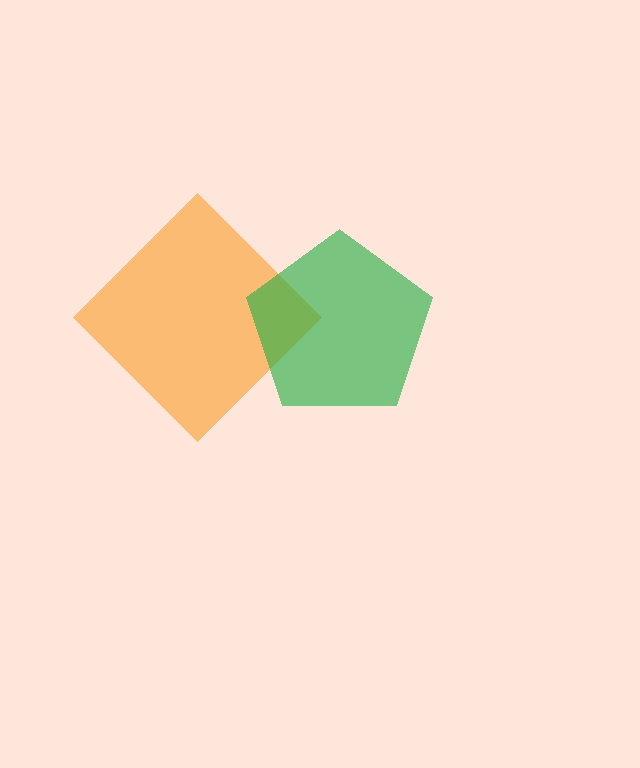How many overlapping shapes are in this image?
There are 2 overlapping shapes in the image.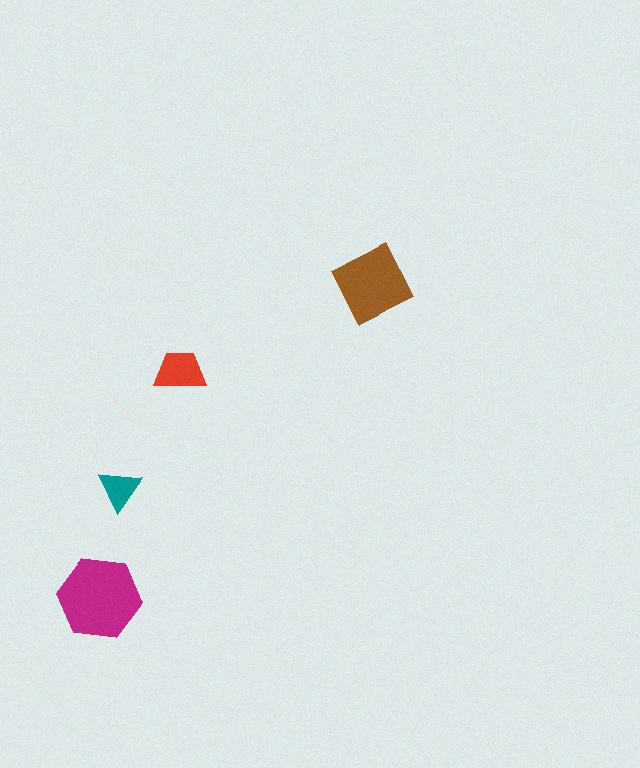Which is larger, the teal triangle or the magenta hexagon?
The magenta hexagon.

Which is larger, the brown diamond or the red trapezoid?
The brown diamond.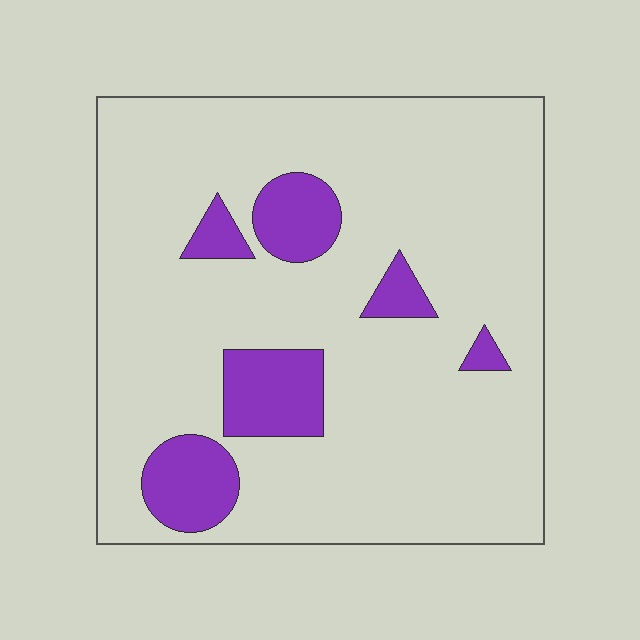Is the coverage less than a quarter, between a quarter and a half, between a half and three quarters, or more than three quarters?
Less than a quarter.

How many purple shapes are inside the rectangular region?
6.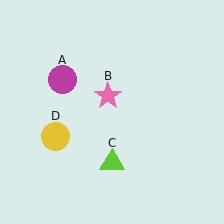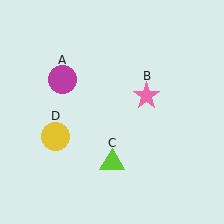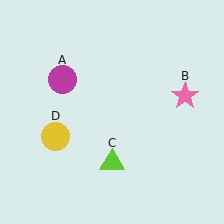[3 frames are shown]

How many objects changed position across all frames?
1 object changed position: pink star (object B).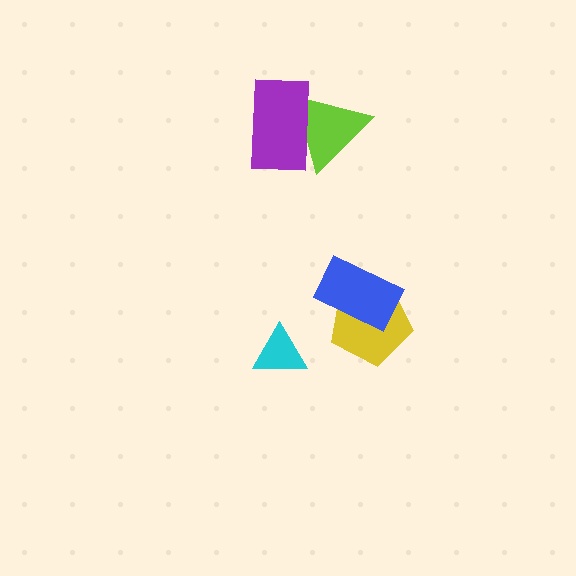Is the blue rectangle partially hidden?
No, no other shape covers it.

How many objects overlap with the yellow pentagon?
1 object overlaps with the yellow pentagon.